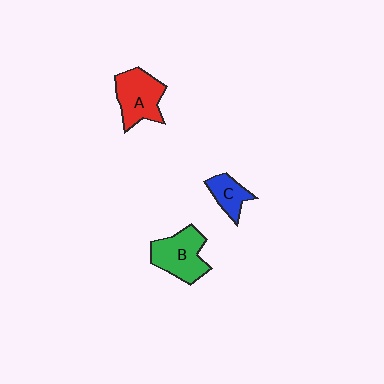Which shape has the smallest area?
Shape C (blue).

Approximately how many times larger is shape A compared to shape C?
Approximately 1.8 times.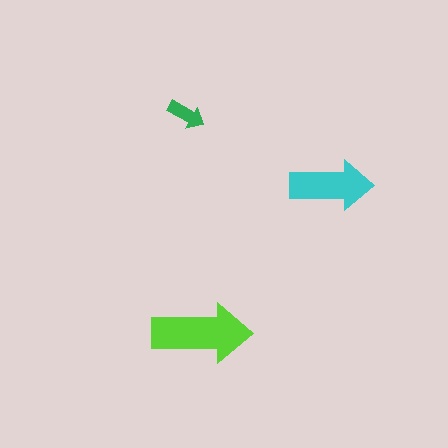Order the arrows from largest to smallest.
the lime one, the cyan one, the green one.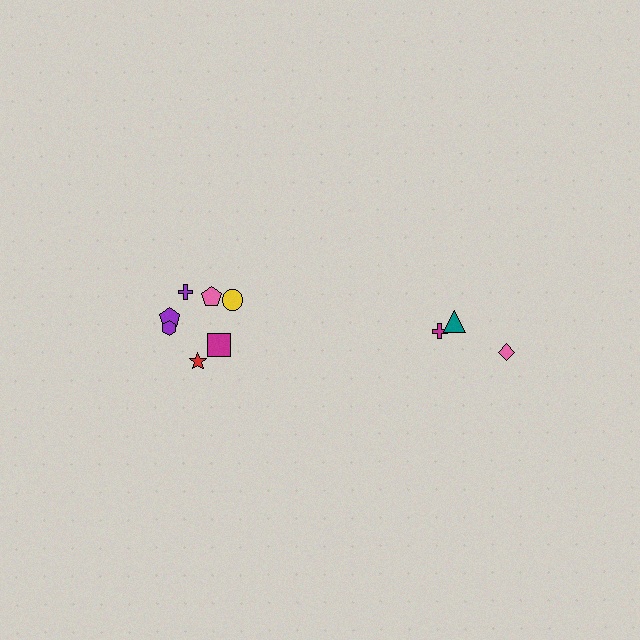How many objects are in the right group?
There are 3 objects.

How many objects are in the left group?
There are 7 objects.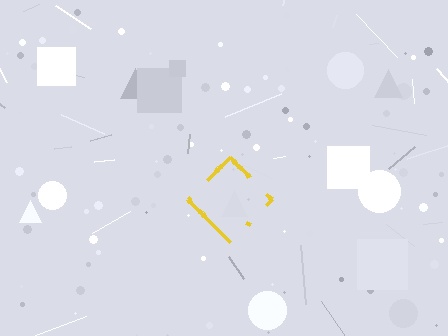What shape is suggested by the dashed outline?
The dashed outline suggests a diamond.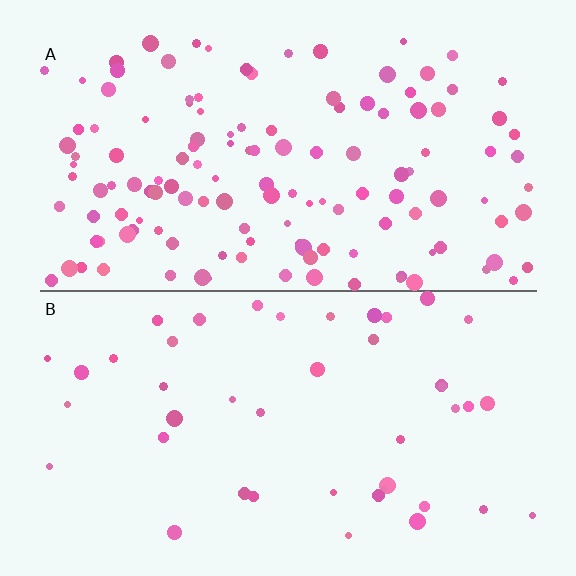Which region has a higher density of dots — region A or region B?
A (the top).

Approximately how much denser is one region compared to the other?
Approximately 3.0× — region A over region B.